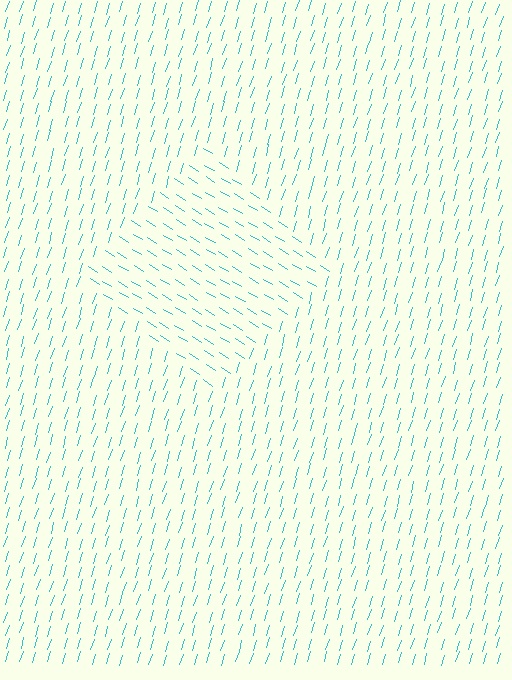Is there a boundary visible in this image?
Yes, there is a texture boundary formed by a change in line orientation.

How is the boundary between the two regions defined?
The boundary is defined purely by a change in line orientation (approximately 75 degrees difference). All lines are the same color and thickness.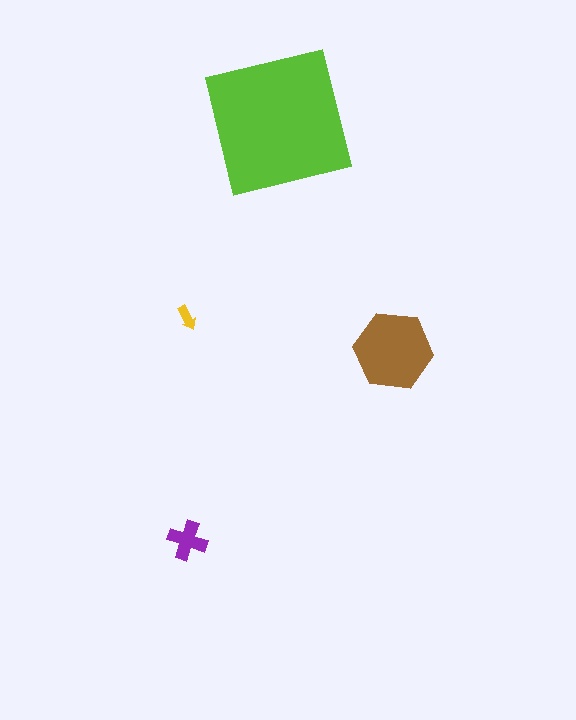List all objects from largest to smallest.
The lime square, the brown hexagon, the purple cross, the yellow arrow.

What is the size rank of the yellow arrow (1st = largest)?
4th.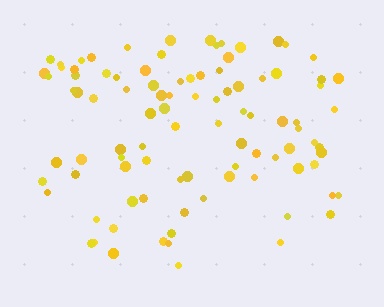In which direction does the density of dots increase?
From bottom to top, with the top side densest.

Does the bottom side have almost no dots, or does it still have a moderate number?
Still a moderate number, just noticeably fewer than the top.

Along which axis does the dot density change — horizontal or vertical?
Vertical.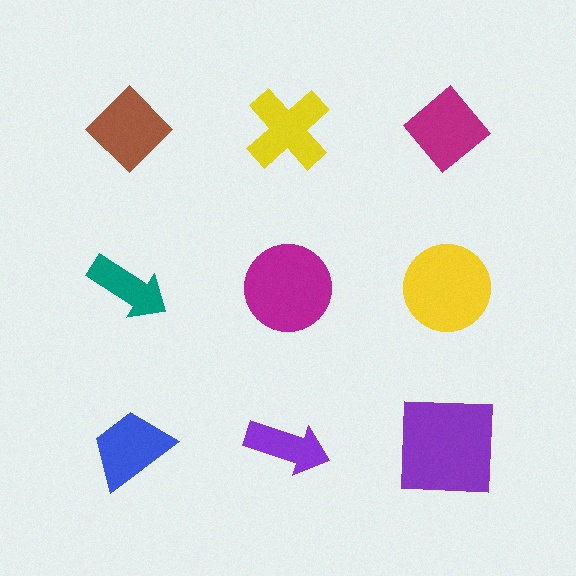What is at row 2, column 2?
A magenta circle.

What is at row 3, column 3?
A purple square.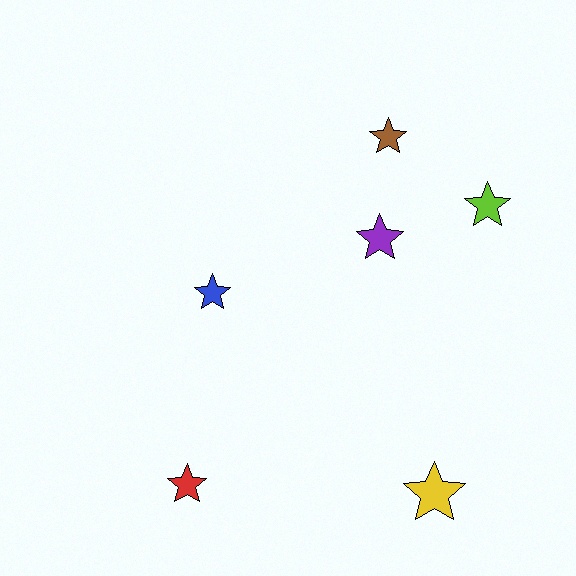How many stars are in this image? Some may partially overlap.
There are 6 stars.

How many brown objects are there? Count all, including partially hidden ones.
There is 1 brown object.